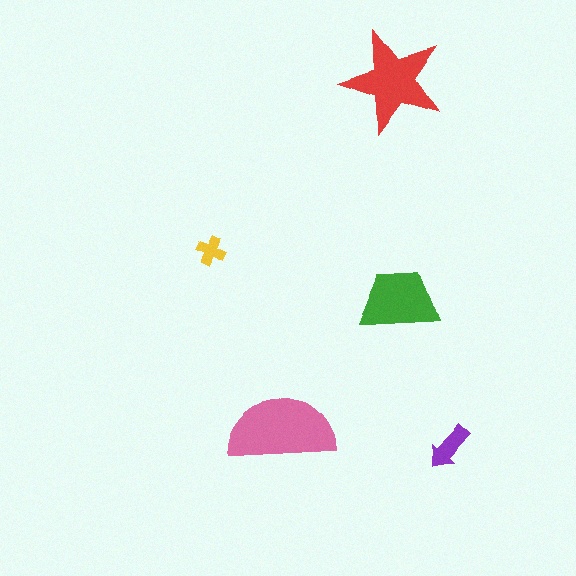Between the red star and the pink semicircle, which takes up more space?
The pink semicircle.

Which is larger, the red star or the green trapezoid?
The red star.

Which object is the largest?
The pink semicircle.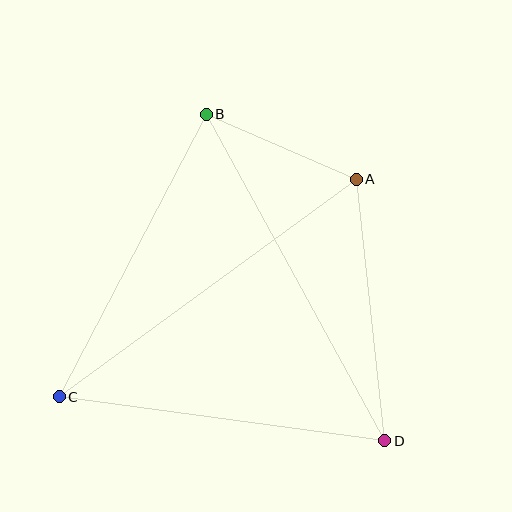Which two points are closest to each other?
Points A and B are closest to each other.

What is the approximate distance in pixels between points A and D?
The distance between A and D is approximately 263 pixels.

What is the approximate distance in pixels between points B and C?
The distance between B and C is approximately 318 pixels.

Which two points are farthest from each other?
Points B and D are farthest from each other.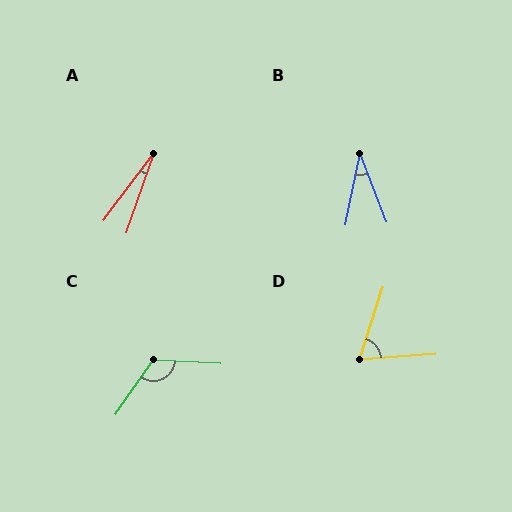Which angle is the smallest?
A, at approximately 18 degrees.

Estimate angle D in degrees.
Approximately 68 degrees.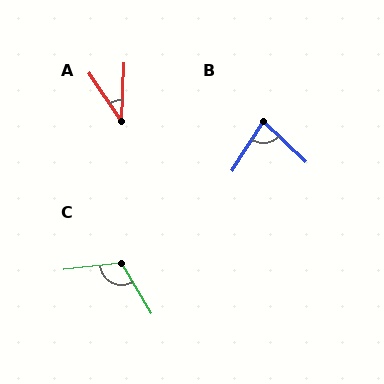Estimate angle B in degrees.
Approximately 79 degrees.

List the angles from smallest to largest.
A (36°), B (79°), C (114°).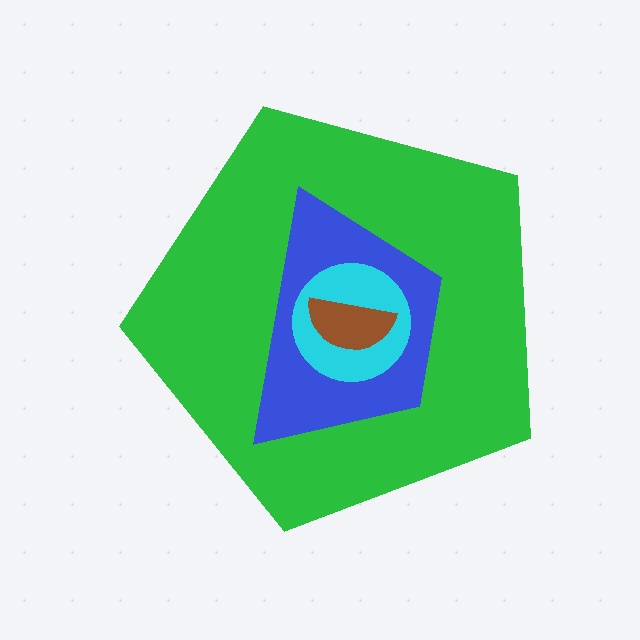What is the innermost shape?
The brown semicircle.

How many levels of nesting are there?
4.